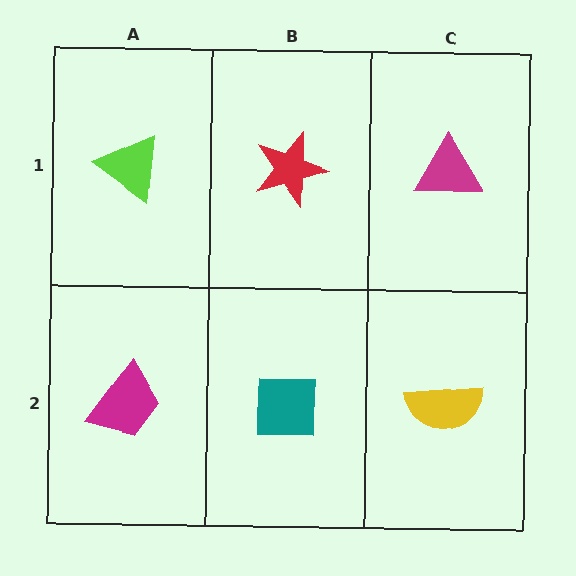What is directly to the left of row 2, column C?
A teal square.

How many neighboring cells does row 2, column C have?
2.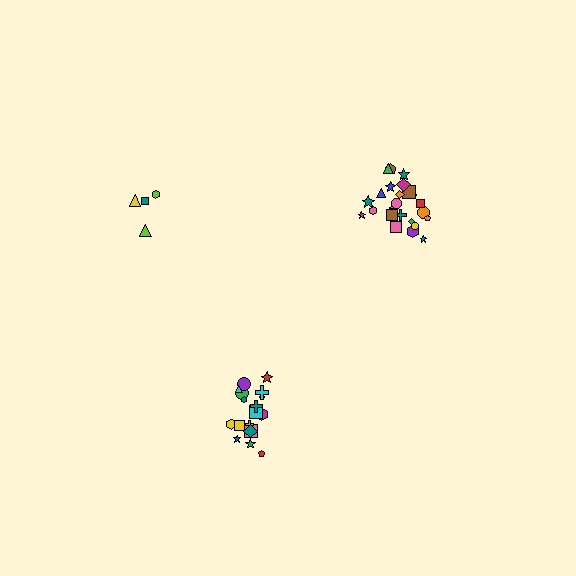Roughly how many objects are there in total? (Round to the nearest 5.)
Roughly 45 objects in total.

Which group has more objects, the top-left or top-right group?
The top-right group.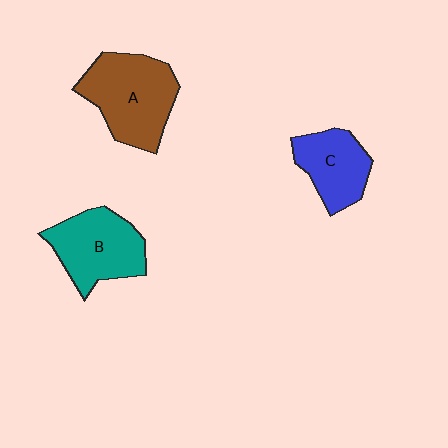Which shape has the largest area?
Shape A (brown).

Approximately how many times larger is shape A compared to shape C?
Approximately 1.5 times.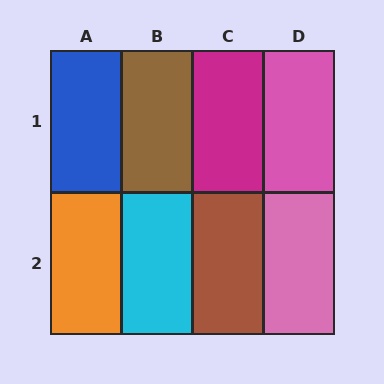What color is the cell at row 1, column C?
Magenta.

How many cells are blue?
1 cell is blue.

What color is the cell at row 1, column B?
Brown.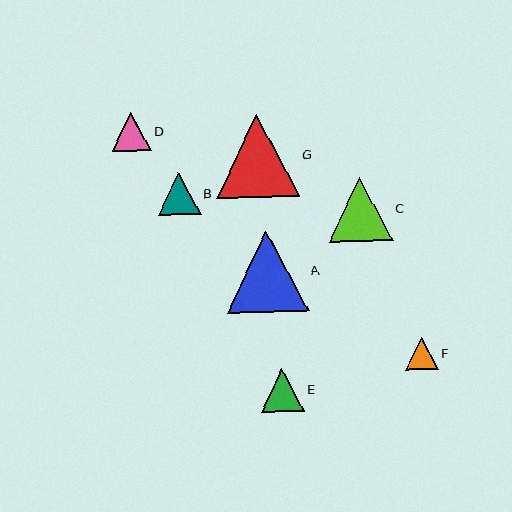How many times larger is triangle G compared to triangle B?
Triangle G is approximately 2.0 times the size of triangle B.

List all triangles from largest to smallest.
From largest to smallest: G, A, C, E, B, D, F.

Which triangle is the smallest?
Triangle F is the smallest with a size of approximately 33 pixels.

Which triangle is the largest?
Triangle G is the largest with a size of approximately 83 pixels.